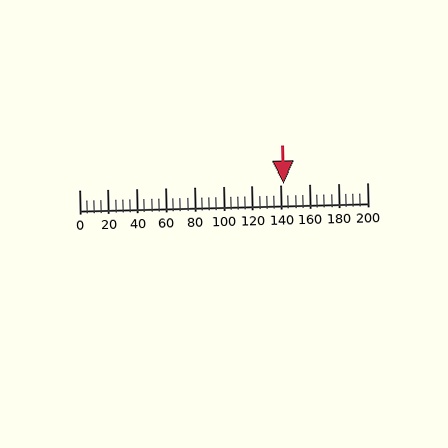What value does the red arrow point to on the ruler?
The red arrow points to approximately 142.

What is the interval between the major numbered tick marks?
The major tick marks are spaced 20 units apart.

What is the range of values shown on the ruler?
The ruler shows values from 0 to 200.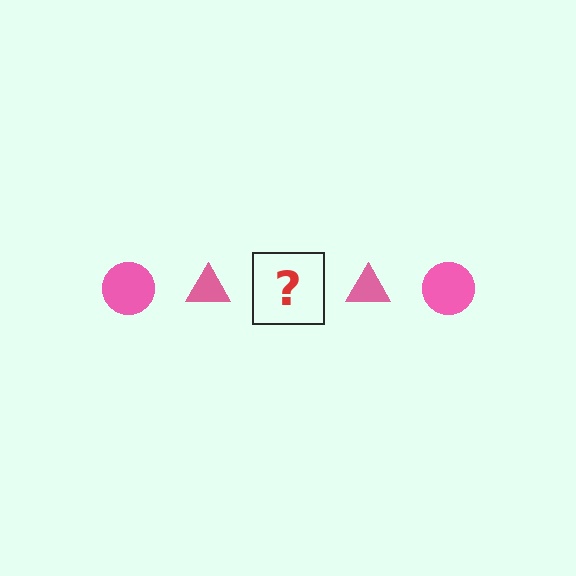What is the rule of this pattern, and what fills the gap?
The rule is that the pattern cycles through circle, triangle shapes in pink. The gap should be filled with a pink circle.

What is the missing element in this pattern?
The missing element is a pink circle.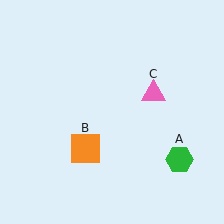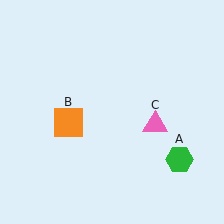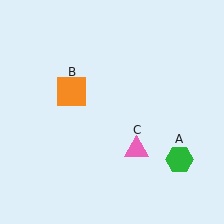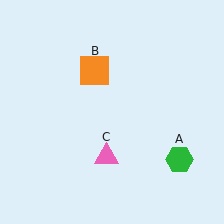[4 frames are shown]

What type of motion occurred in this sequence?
The orange square (object B), pink triangle (object C) rotated clockwise around the center of the scene.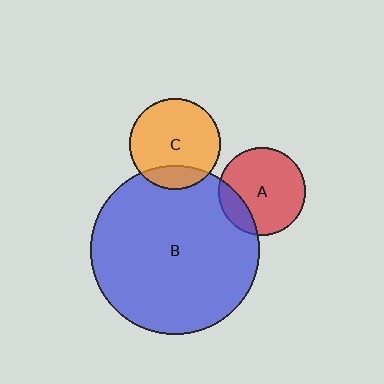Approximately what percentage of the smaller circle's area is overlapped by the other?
Approximately 20%.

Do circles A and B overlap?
Yes.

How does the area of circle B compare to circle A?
Approximately 3.7 times.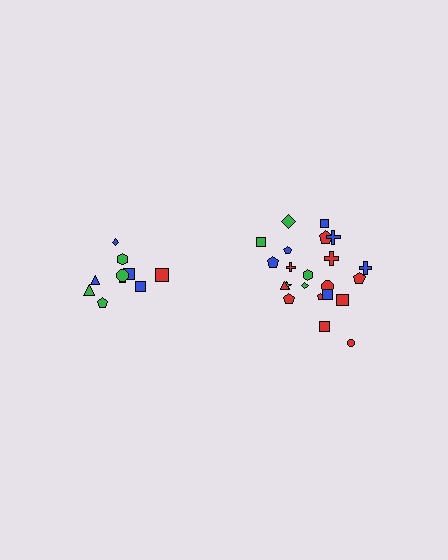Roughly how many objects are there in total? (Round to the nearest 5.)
Roughly 30 objects in total.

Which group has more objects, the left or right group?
The right group.